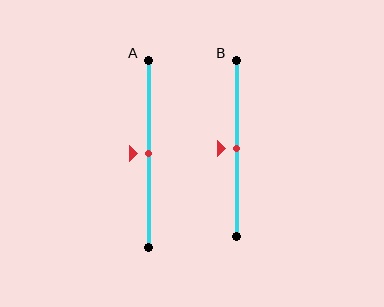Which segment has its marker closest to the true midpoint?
Segment A has its marker closest to the true midpoint.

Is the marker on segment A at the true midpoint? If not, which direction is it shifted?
Yes, the marker on segment A is at the true midpoint.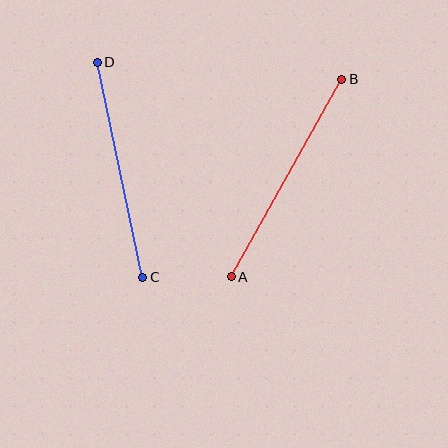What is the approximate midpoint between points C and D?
The midpoint is at approximately (120, 170) pixels.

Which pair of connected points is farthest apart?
Points A and B are farthest apart.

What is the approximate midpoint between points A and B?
The midpoint is at approximately (286, 178) pixels.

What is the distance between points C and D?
The distance is approximately 220 pixels.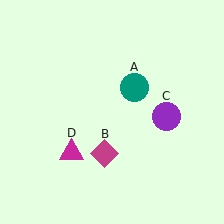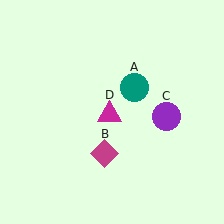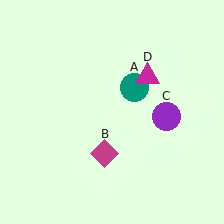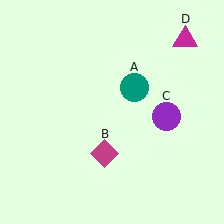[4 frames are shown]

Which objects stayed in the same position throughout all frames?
Teal circle (object A) and magenta diamond (object B) and purple circle (object C) remained stationary.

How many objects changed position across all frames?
1 object changed position: magenta triangle (object D).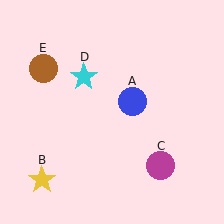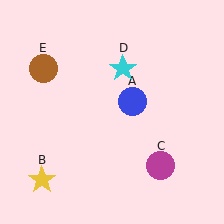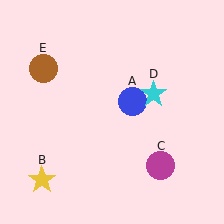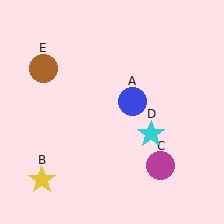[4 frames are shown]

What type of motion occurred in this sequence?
The cyan star (object D) rotated clockwise around the center of the scene.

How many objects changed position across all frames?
1 object changed position: cyan star (object D).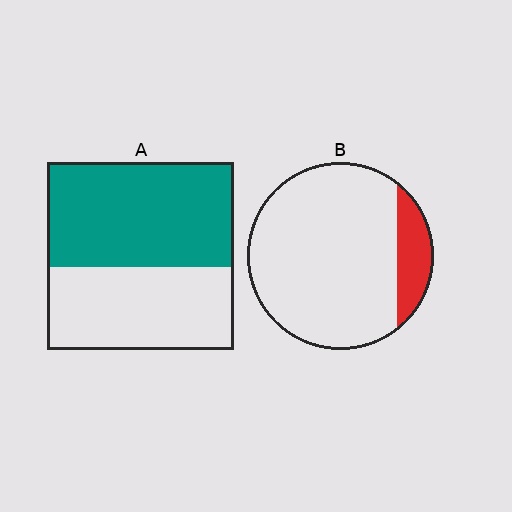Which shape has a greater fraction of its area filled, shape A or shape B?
Shape A.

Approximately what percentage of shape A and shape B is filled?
A is approximately 55% and B is approximately 15%.